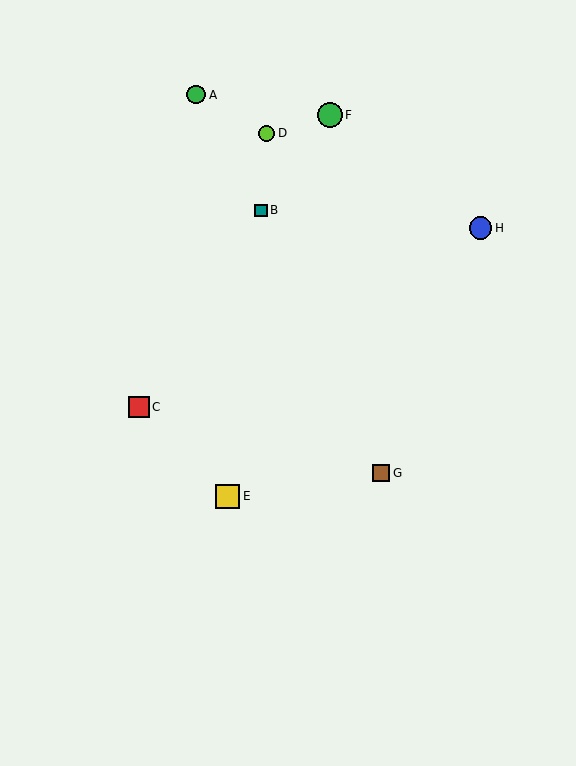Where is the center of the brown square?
The center of the brown square is at (381, 473).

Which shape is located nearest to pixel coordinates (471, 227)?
The blue circle (labeled H) at (481, 228) is nearest to that location.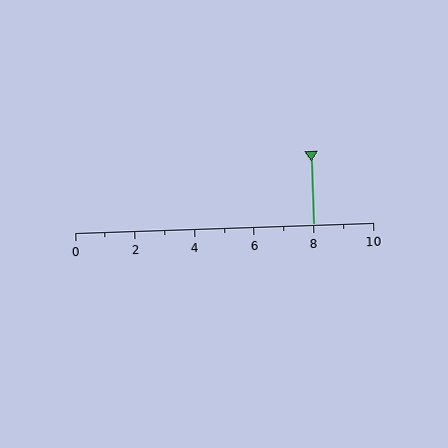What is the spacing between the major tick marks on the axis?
The major ticks are spaced 2 apart.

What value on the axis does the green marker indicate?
The marker indicates approximately 8.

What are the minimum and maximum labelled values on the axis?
The axis runs from 0 to 10.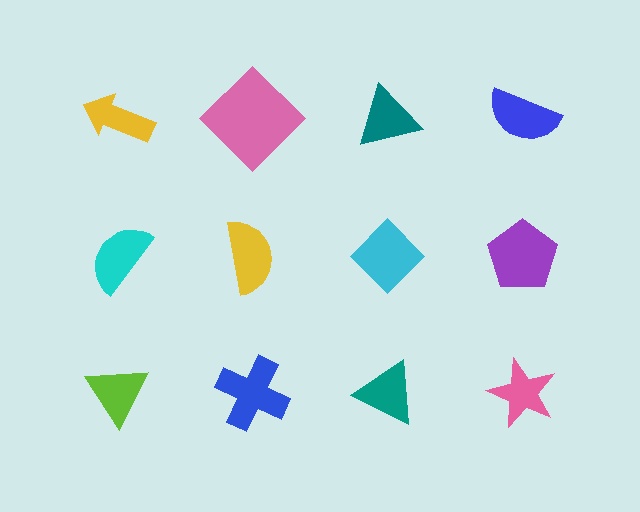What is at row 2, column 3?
A cyan diamond.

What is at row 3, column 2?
A blue cross.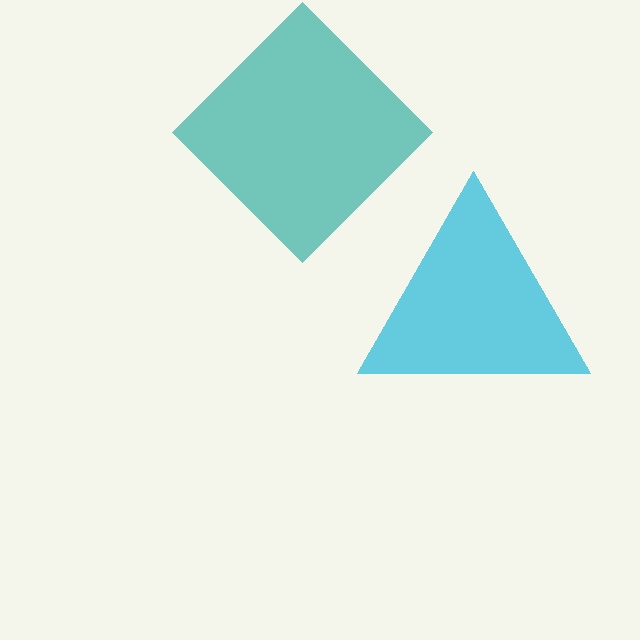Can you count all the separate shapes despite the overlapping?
Yes, there are 2 separate shapes.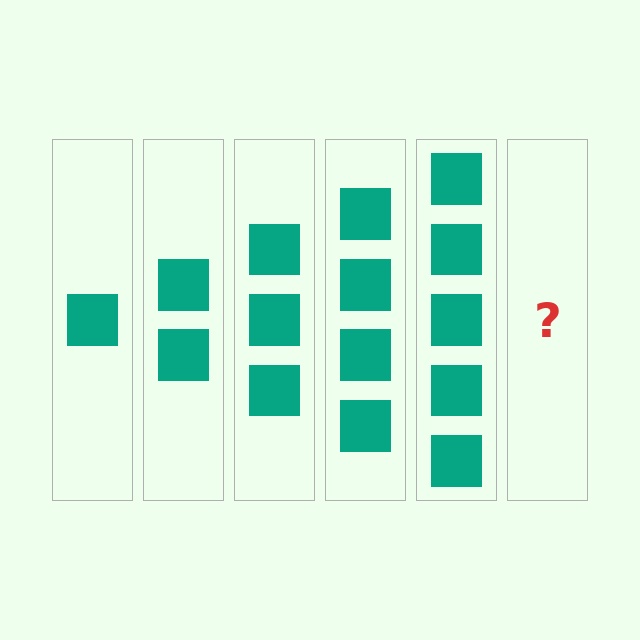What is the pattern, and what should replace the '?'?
The pattern is that each step adds one more square. The '?' should be 6 squares.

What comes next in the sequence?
The next element should be 6 squares.